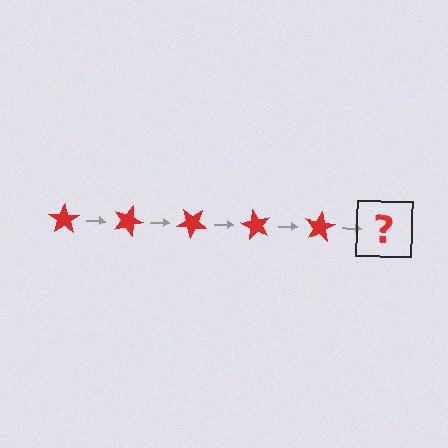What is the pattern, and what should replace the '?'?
The pattern is that the star rotates 20 degrees each step. The '?' should be a red star rotated 100 degrees.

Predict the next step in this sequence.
The next step is a red star rotated 100 degrees.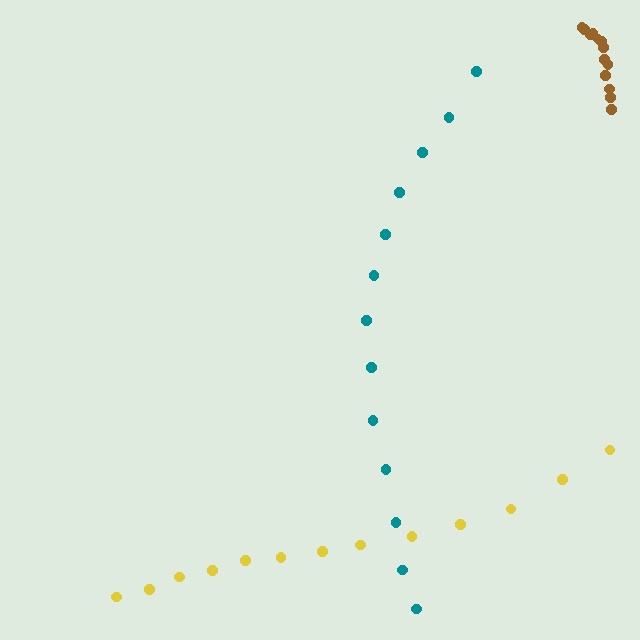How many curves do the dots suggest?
There are 3 distinct paths.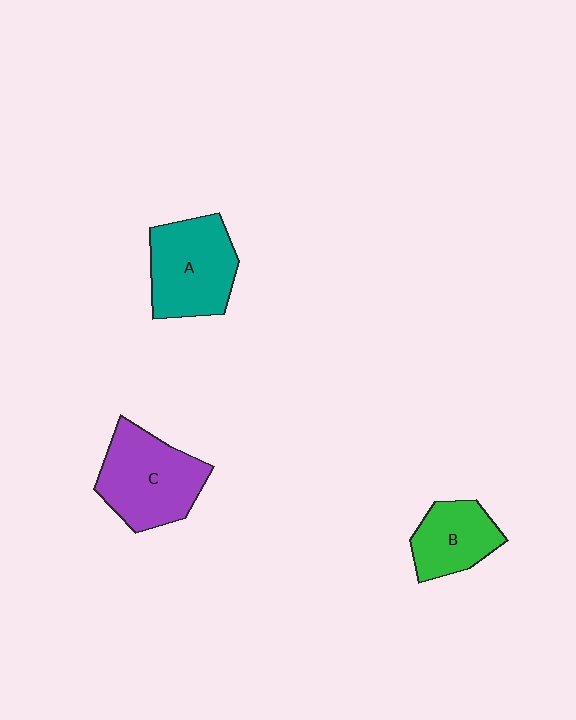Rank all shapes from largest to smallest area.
From largest to smallest: C (purple), A (teal), B (green).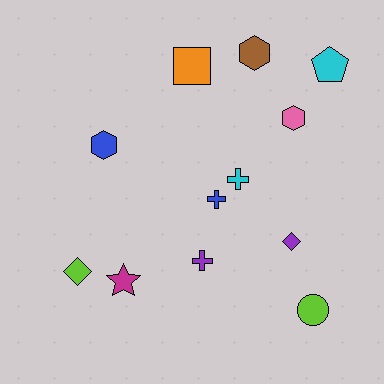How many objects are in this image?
There are 12 objects.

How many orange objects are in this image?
There is 1 orange object.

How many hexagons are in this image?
There are 3 hexagons.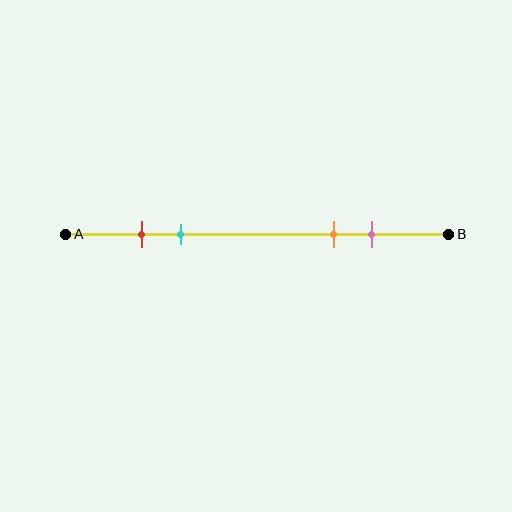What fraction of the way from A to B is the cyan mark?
The cyan mark is approximately 30% (0.3) of the way from A to B.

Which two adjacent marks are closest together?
The red and cyan marks are the closest adjacent pair.